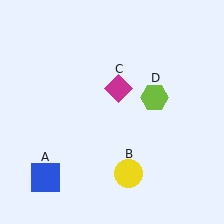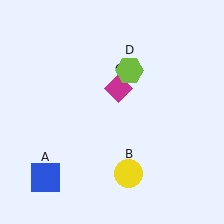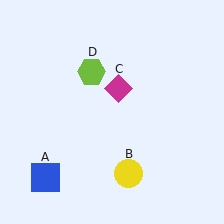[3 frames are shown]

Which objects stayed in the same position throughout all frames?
Blue square (object A) and yellow circle (object B) and magenta diamond (object C) remained stationary.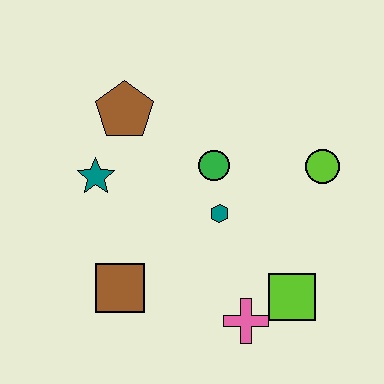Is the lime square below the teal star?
Yes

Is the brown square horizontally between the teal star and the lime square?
Yes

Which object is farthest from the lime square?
The brown pentagon is farthest from the lime square.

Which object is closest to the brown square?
The teal star is closest to the brown square.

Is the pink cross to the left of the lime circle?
Yes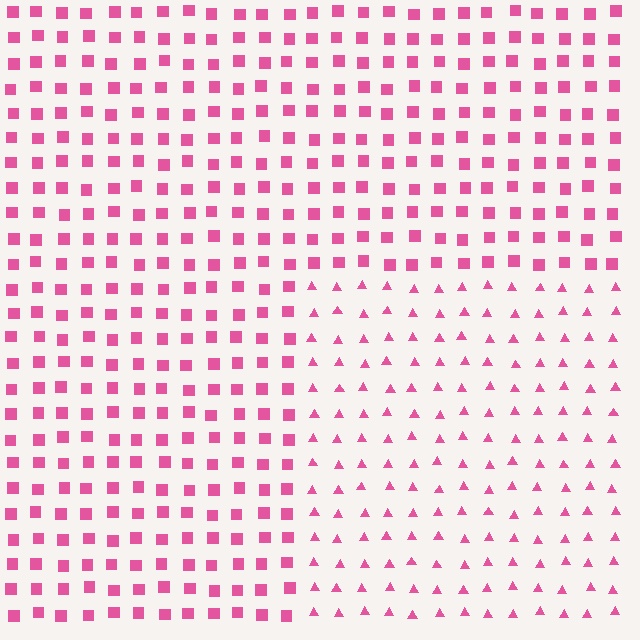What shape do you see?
I see a rectangle.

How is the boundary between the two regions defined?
The boundary is defined by a change in element shape: triangles inside vs. squares outside. All elements share the same color and spacing.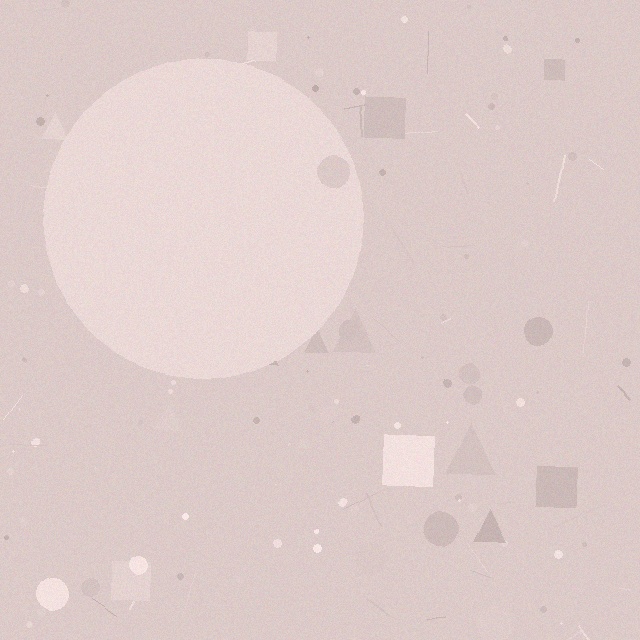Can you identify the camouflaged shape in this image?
The camouflaged shape is a circle.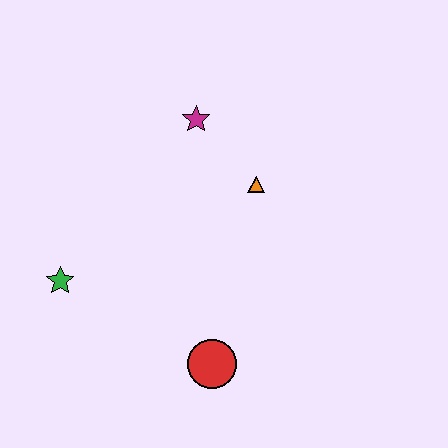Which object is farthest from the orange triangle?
The green star is farthest from the orange triangle.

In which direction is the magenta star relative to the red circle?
The magenta star is above the red circle.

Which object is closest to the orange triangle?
The magenta star is closest to the orange triangle.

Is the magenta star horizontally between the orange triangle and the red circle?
No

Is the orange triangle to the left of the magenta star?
No